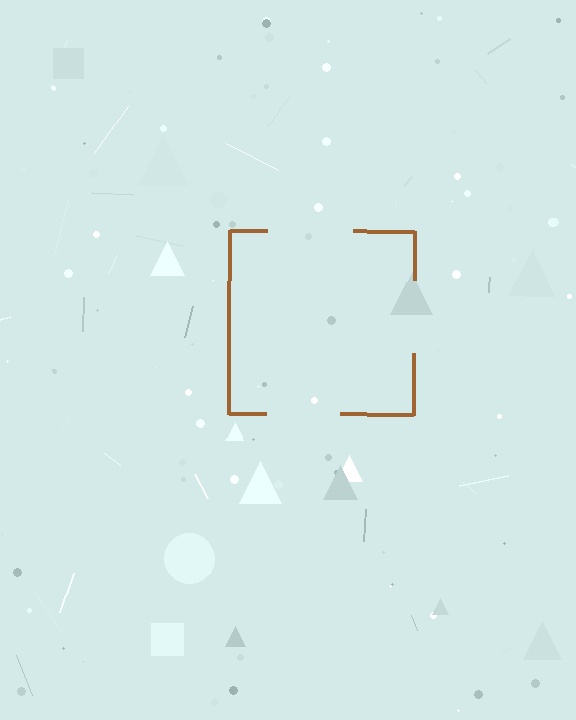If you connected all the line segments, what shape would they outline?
They would outline a square.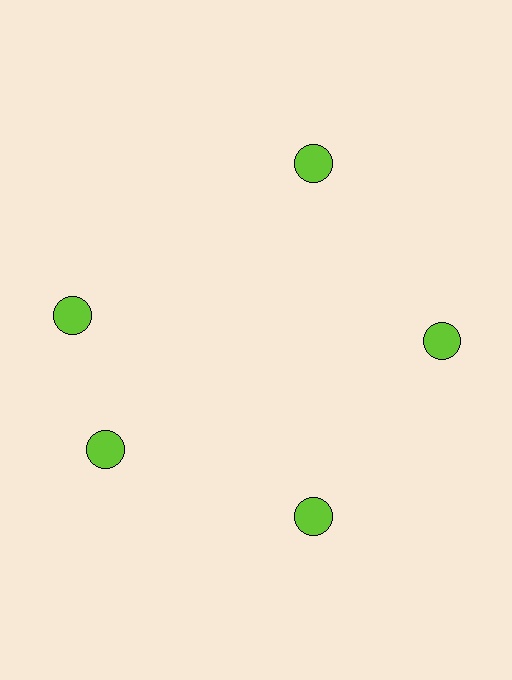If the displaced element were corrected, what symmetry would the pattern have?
It would have 5-fold rotational symmetry — the pattern would map onto itself every 72 degrees.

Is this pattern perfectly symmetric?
No. The 5 lime circles are arranged in a ring, but one element near the 10 o'clock position is rotated out of alignment along the ring, breaking the 5-fold rotational symmetry.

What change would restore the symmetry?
The symmetry would be restored by rotating it back into even spacing with its neighbors so that all 5 circles sit at equal angles and equal distance from the center.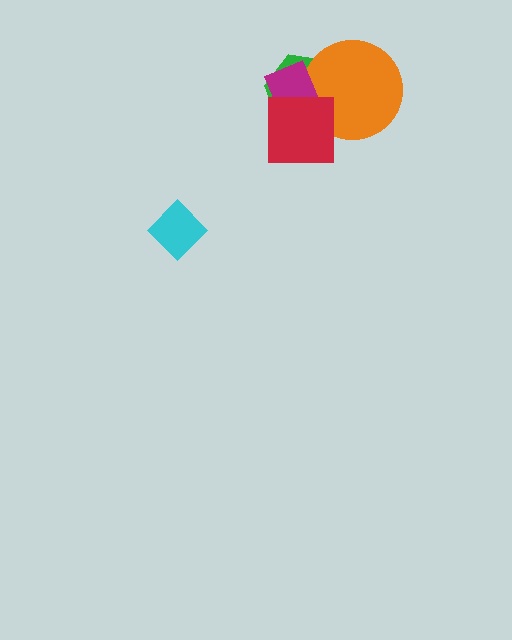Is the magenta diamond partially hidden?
Yes, it is partially covered by another shape.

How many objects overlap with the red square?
3 objects overlap with the red square.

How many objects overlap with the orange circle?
3 objects overlap with the orange circle.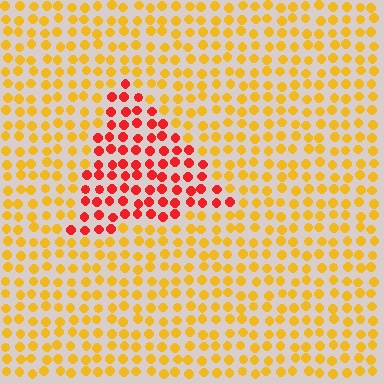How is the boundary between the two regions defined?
The boundary is defined purely by a slight shift in hue (about 47 degrees). Spacing, size, and orientation are identical on both sides.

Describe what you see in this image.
The image is filled with small yellow elements in a uniform arrangement. A triangle-shaped region is visible where the elements are tinted to a slightly different hue, forming a subtle color boundary.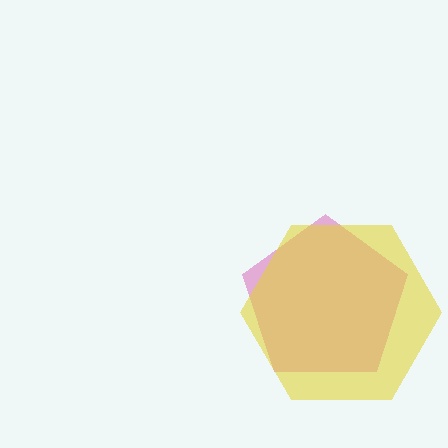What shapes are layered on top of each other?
The layered shapes are: a pink pentagon, a yellow hexagon.